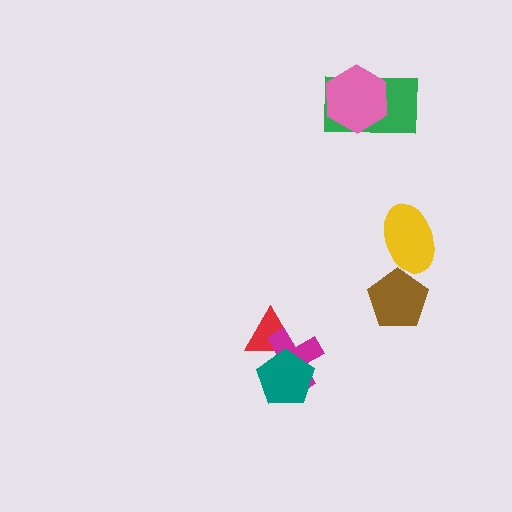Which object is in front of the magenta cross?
The teal pentagon is in front of the magenta cross.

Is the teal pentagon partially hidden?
No, no other shape covers it.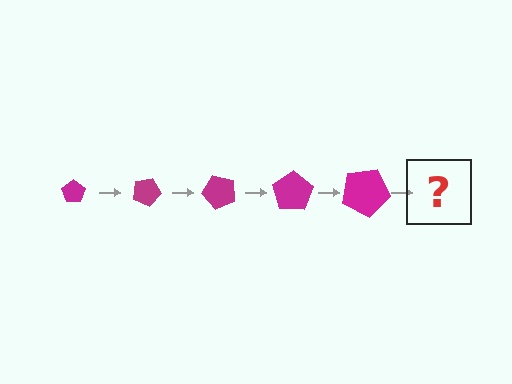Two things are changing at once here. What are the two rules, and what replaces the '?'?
The two rules are that the pentagon grows larger each step and it rotates 25 degrees each step. The '?' should be a pentagon, larger than the previous one and rotated 125 degrees from the start.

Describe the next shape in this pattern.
It should be a pentagon, larger than the previous one and rotated 125 degrees from the start.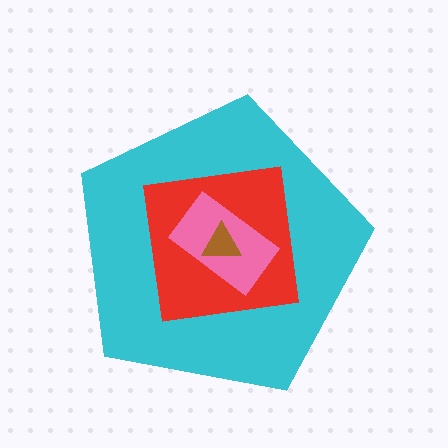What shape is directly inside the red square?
The pink rectangle.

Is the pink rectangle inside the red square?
Yes.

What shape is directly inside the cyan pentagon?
The red square.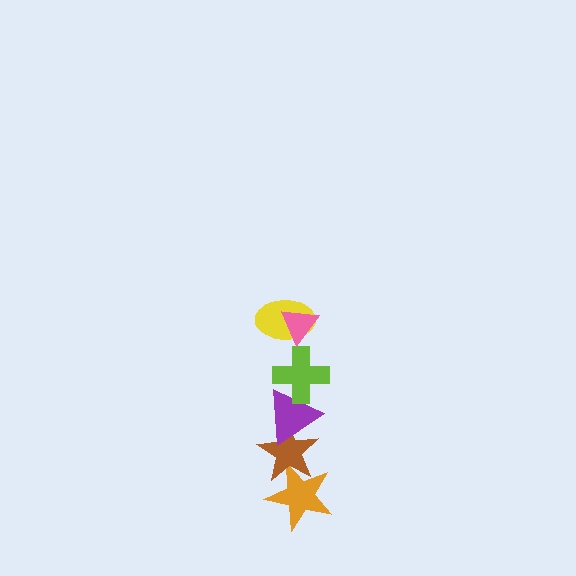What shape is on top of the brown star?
The purple triangle is on top of the brown star.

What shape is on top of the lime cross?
The yellow ellipse is on top of the lime cross.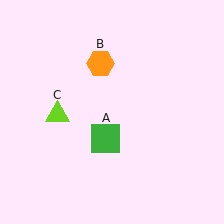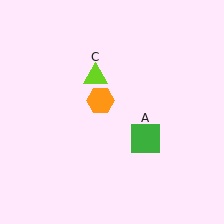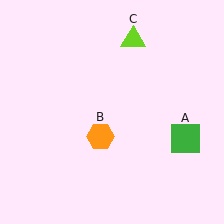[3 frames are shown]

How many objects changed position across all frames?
3 objects changed position: green square (object A), orange hexagon (object B), lime triangle (object C).